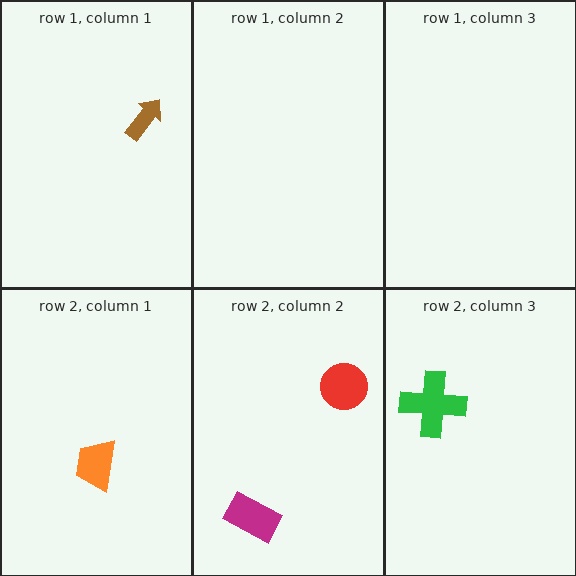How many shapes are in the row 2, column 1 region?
1.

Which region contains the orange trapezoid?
The row 2, column 1 region.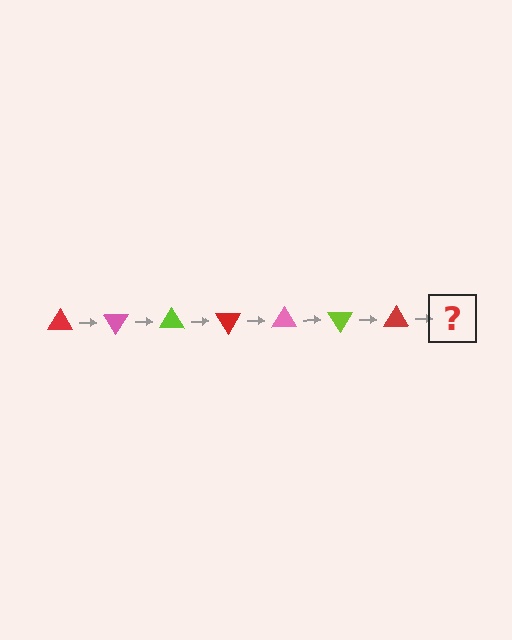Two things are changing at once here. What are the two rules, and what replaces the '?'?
The two rules are that it rotates 60 degrees each step and the color cycles through red, pink, and lime. The '?' should be a pink triangle, rotated 420 degrees from the start.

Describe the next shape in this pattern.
It should be a pink triangle, rotated 420 degrees from the start.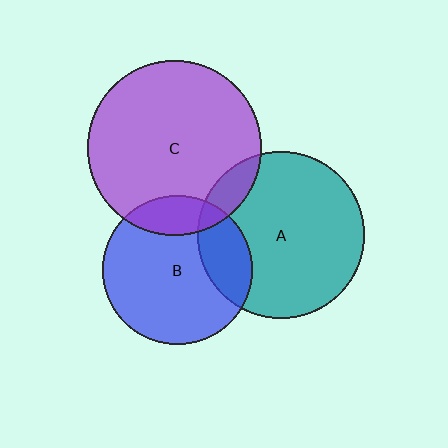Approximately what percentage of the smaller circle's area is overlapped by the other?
Approximately 15%.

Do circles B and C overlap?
Yes.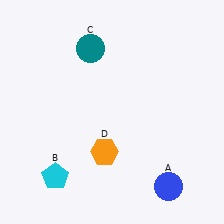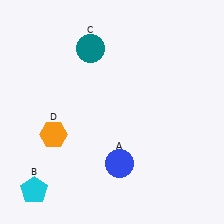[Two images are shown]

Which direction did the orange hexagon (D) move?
The orange hexagon (D) moved left.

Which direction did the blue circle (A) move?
The blue circle (A) moved left.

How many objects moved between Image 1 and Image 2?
3 objects moved between the two images.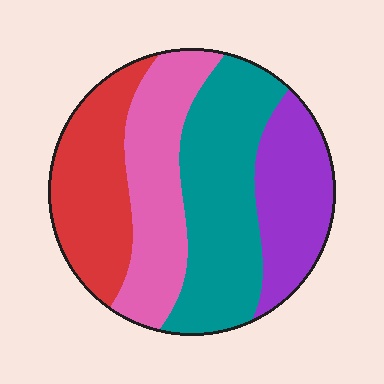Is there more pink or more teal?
Teal.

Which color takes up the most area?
Teal, at roughly 35%.